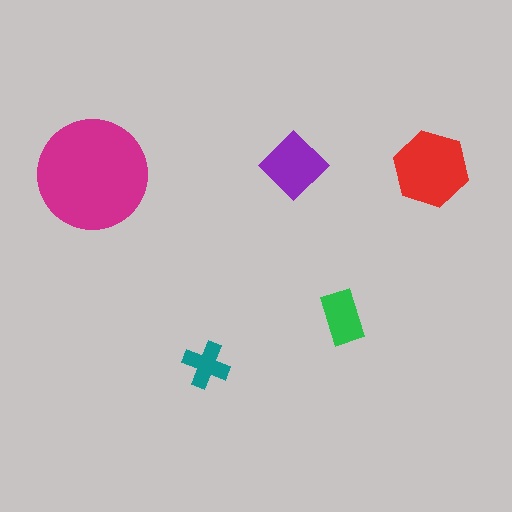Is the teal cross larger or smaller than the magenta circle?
Smaller.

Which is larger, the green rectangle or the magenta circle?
The magenta circle.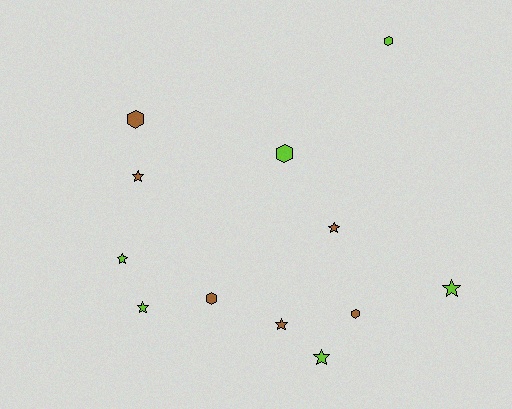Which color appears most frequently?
Brown, with 6 objects.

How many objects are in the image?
There are 12 objects.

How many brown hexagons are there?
There are 3 brown hexagons.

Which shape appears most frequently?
Star, with 7 objects.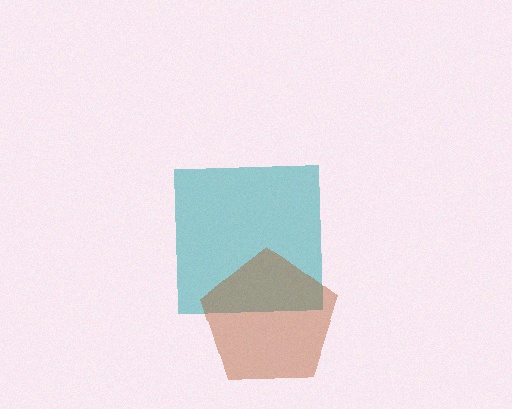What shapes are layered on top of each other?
The layered shapes are: a teal square, a brown pentagon.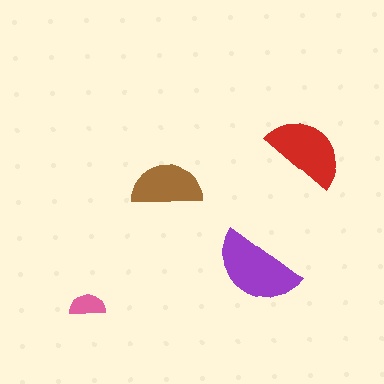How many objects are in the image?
There are 4 objects in the image.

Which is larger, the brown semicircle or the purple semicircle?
The purple one.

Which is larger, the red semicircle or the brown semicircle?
The red one.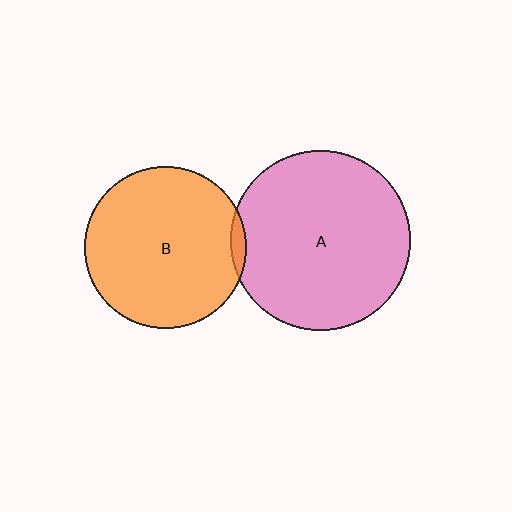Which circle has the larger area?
Circle A (pink).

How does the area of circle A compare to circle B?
Approximately 1.2 times.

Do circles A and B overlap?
Yes.